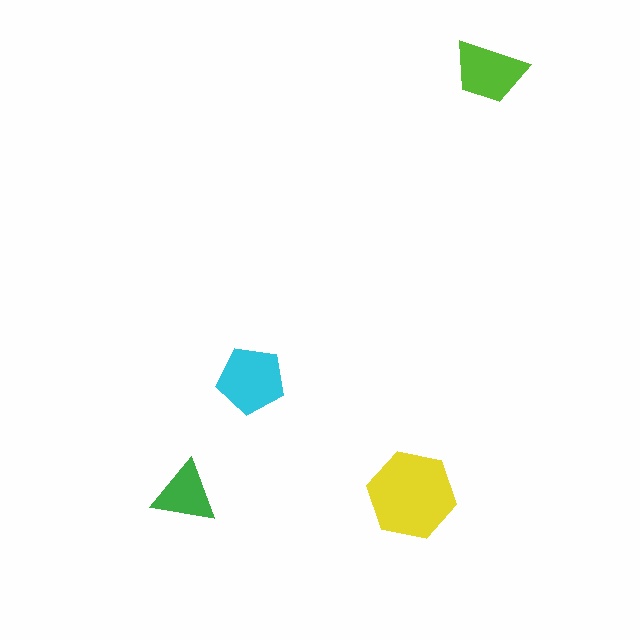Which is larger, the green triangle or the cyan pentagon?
The cyan pentagon.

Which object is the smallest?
The green triangle.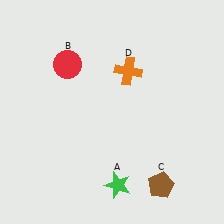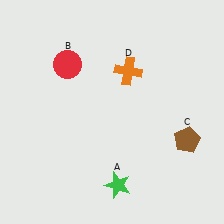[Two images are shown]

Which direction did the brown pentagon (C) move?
The brown pentagon (C) moved up.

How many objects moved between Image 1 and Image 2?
1 object moved between the two images.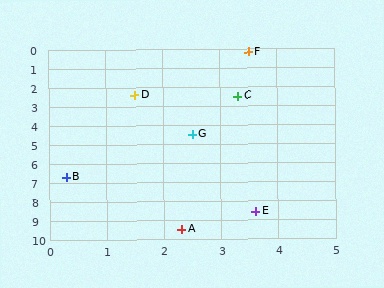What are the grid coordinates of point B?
Point B is at approximately (0.3, 6.7).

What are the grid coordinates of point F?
Point F is at approximately (3.5, 0.2).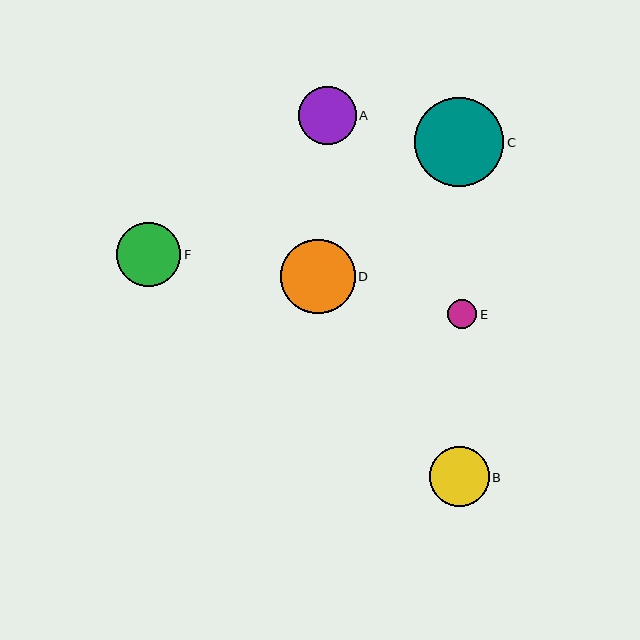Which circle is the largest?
Circle C is the largest with a size of approximately 89 pixels.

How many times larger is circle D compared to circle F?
Circle D is approximately 1.2 times the size of circle F.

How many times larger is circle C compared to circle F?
Circle C is approximately 1.4 times the size of circle F.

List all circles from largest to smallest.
From largest to smallest: C, D, F, B, A, E.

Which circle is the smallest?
Circle E is the smallest with a size of approximately 29 pixels.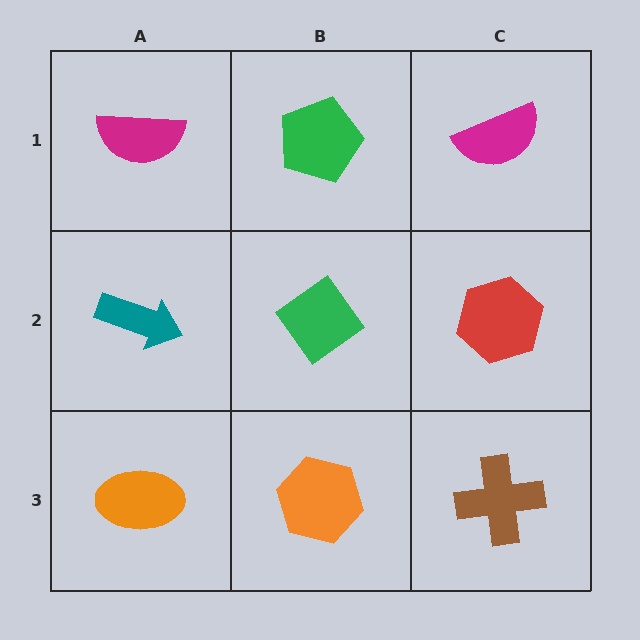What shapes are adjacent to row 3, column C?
A red hexagon (row 2, column C), an orange hexagon (row 3, column B).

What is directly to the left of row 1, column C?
A green pentagon.